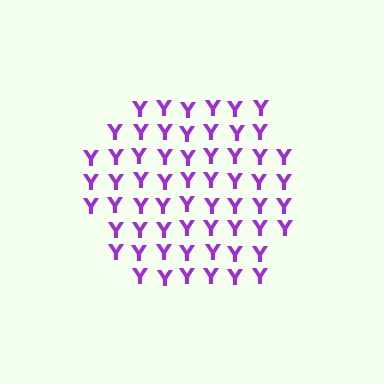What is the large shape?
The large shape is a hexagon.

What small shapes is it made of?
It is made of small letter Y's.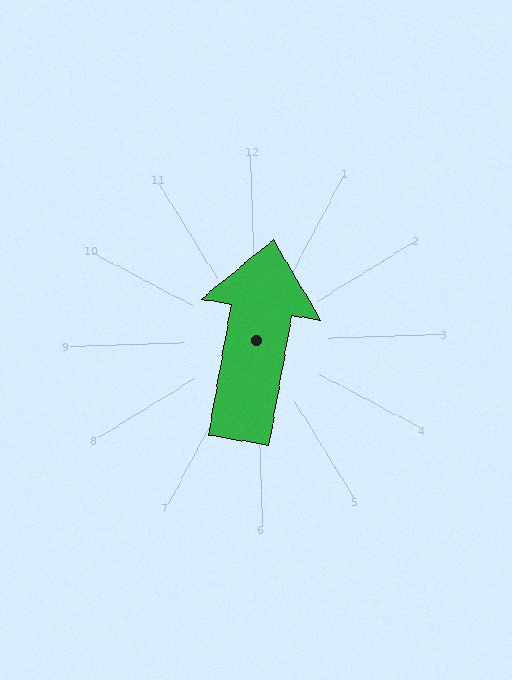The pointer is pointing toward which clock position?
Roughly 12 o'clock.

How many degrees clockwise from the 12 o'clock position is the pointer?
Approximately 12 degrees.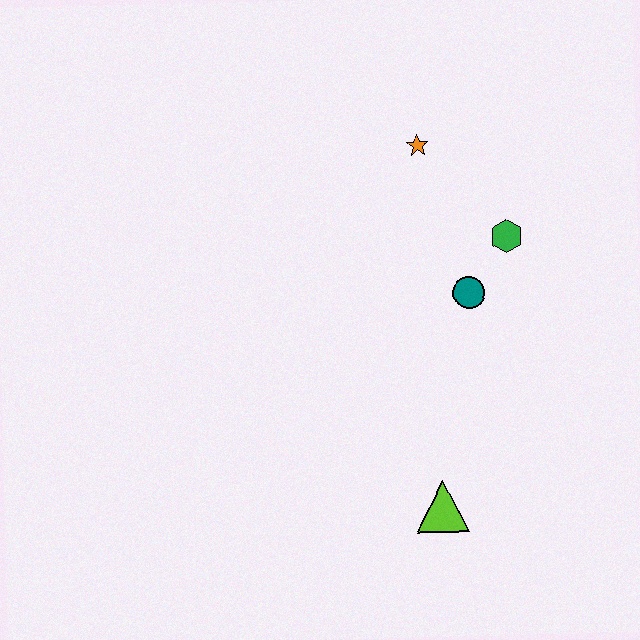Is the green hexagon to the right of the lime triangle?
Yes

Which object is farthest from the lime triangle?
The orange star is farthest from the lime triangle.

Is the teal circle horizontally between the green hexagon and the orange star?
Yes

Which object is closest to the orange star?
The green hexagon is closest to the orange star.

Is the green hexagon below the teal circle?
No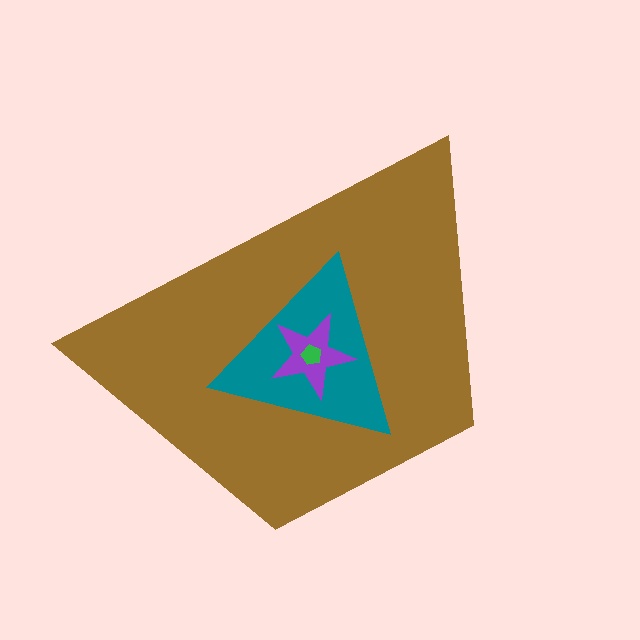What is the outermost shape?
The brown trapezoid.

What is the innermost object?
The green pentagon.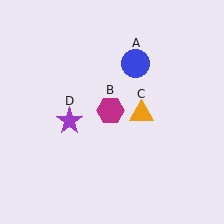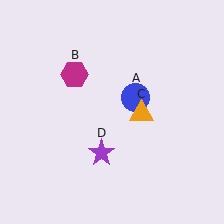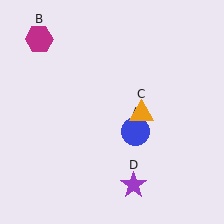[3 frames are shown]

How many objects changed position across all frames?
3 objects changed position: blue circle (object A), magenta hexagon (object B), purple star (object D).